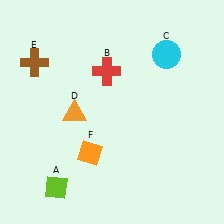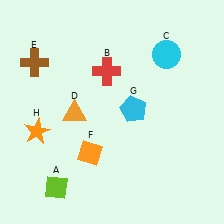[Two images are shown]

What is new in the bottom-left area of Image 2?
An orange star (H) was added in the bottom-left area of Image 2.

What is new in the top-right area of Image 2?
A cyan pentagon (G) was added in the top-right area of Image 2.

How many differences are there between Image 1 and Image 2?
There are 2 differences between the two images.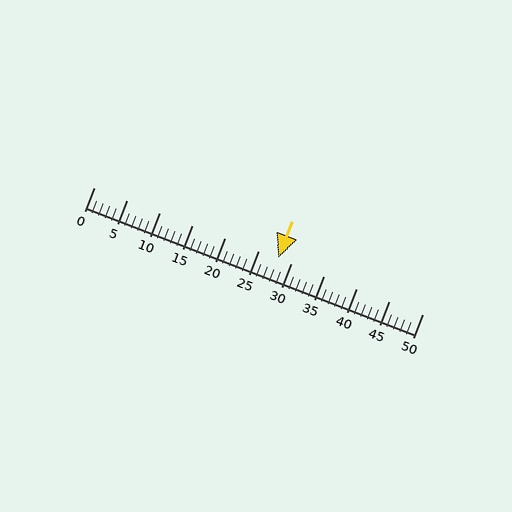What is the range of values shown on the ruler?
The ruler shows values from 0 to 50.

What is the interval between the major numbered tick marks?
The major tick marks are spaced 5 units apart.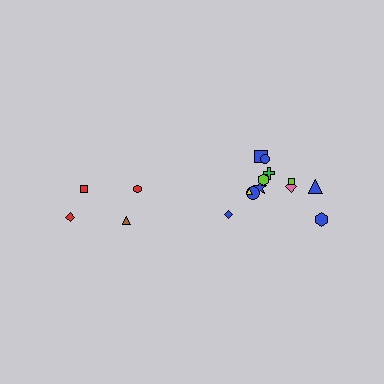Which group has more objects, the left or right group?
The right group.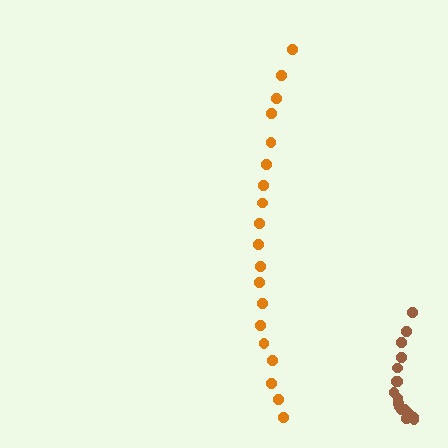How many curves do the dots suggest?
There are 2 distinct paths.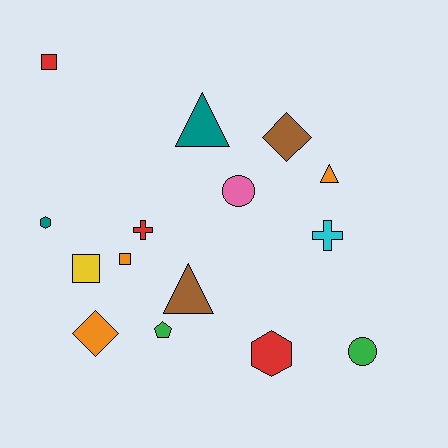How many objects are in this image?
There are 15 objects.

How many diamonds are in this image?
There are 2 diamonds.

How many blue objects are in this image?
There are no blue objects.